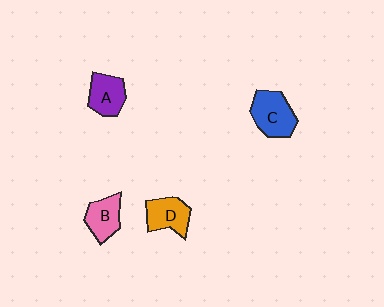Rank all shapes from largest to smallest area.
From largest to smallest: C (blue), D (orange), A (purple), B (pink).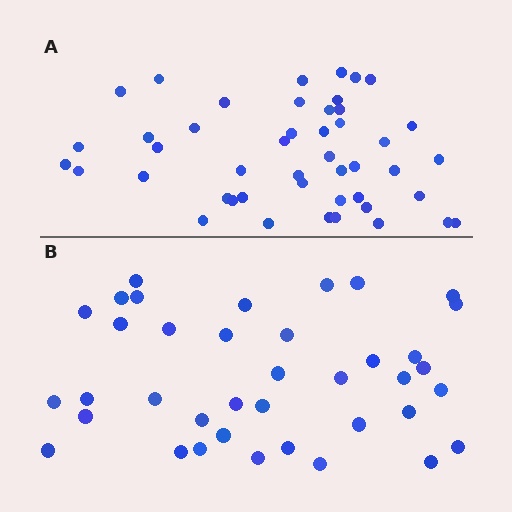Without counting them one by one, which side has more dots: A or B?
Region A (the top region) has more dots.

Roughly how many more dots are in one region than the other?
Region A has roughly 8 or so more dots than region B.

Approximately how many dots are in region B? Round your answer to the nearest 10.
About 40 dots. (The exact count is 38, which rounds to 40.)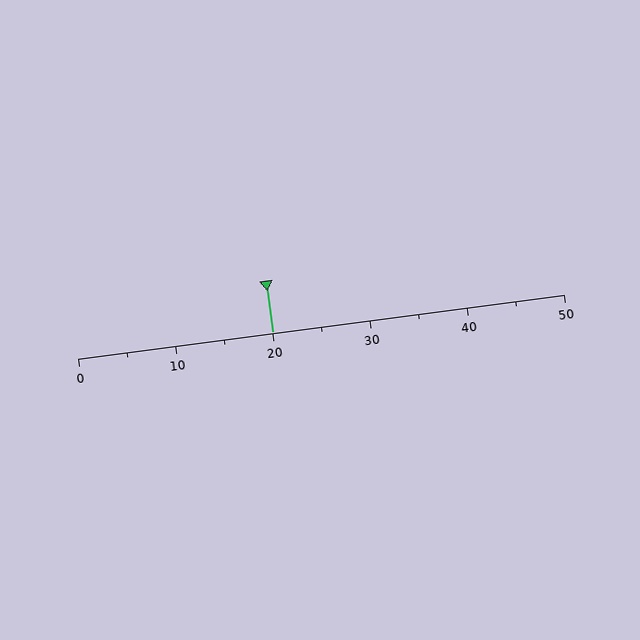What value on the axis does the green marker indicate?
The marker indicates approximately 20.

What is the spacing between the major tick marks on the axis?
The major ticks are spaced 10 apart.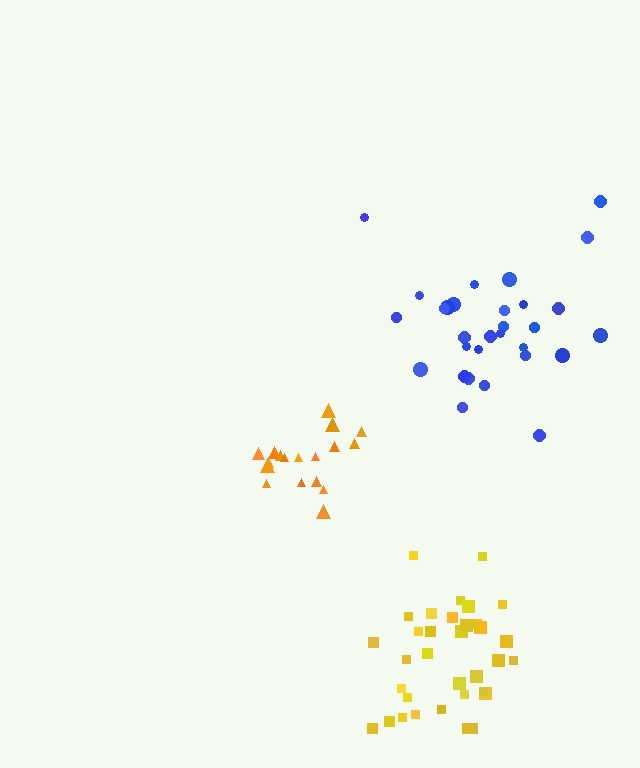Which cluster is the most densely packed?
Orange.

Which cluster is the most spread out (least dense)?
Blue.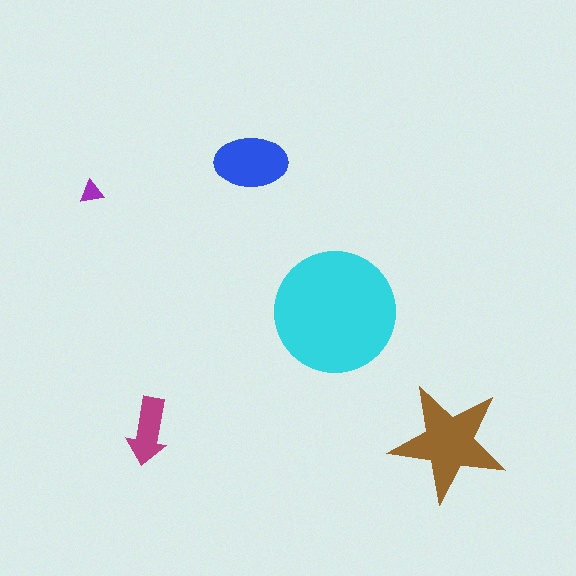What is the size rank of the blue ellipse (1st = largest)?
3rd.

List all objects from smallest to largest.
The purple triangle, the magenta arrow, the blue ellipse, the brown star, the cyan circle.